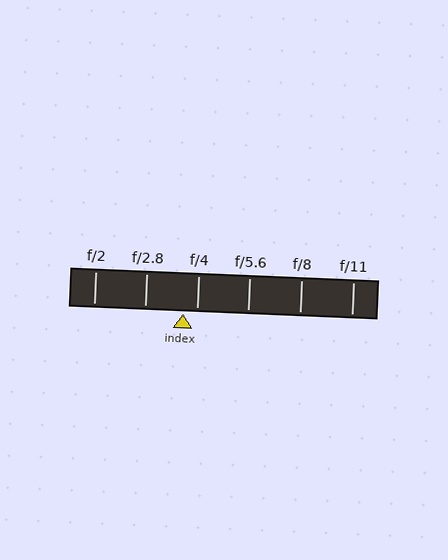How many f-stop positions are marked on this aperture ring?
There are 6 f-stop positions marked.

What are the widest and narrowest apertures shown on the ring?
The widest aperture shown is f/2 and the narrowest is f/11.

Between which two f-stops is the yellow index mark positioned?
The index mark is between f/2.8 and f/4.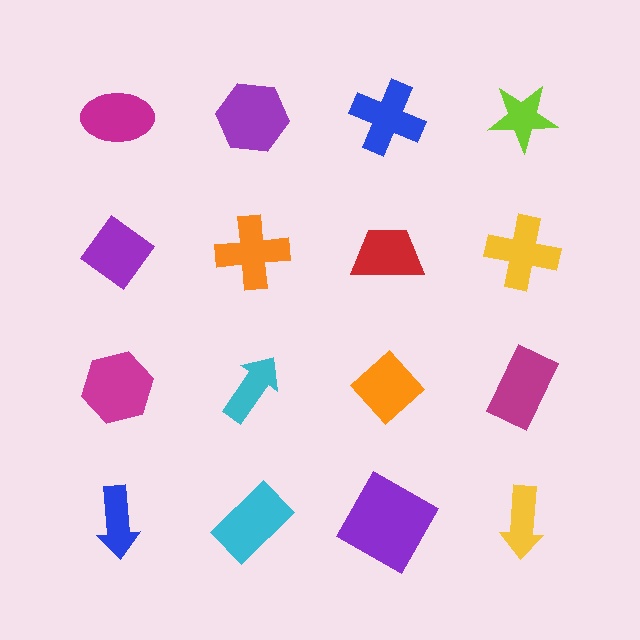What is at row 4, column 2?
A cyan rectangle.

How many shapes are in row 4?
4 shapes.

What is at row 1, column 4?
A lime star.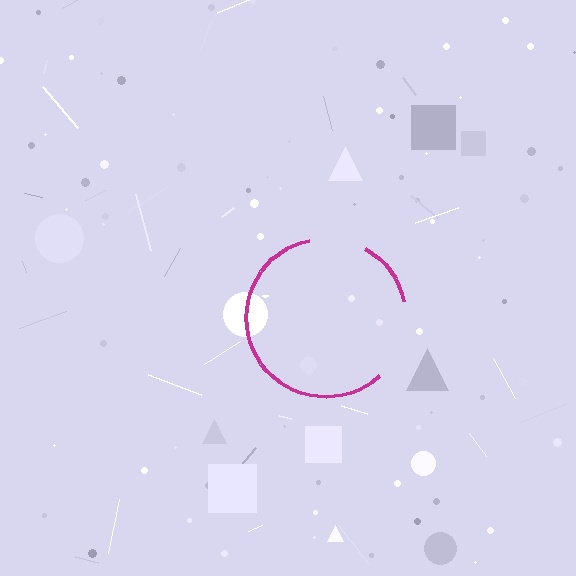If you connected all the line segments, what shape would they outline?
They would outline a circle.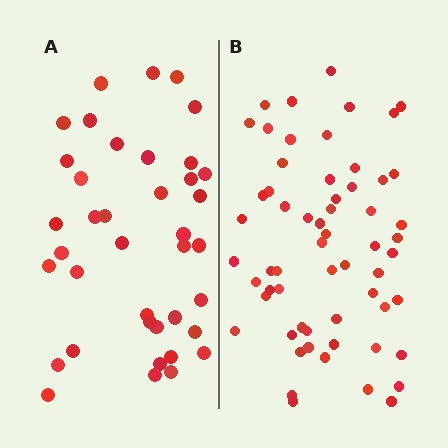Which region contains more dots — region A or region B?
Region B (the right region) has more dots.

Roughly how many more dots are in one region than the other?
Region B has approximately 20 more dots than region A.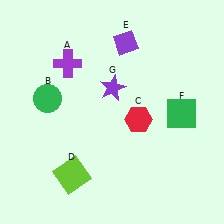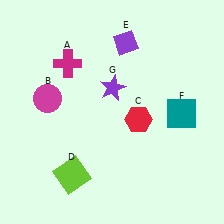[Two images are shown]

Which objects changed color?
A changed from purple to magenta. B changed from green to magenta. F changed from green to teal.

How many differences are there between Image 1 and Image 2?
There are 3 differences between the two images.